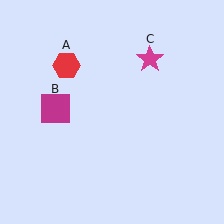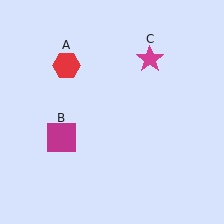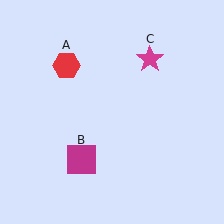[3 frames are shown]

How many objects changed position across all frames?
1 object changed position: magenta square (object B).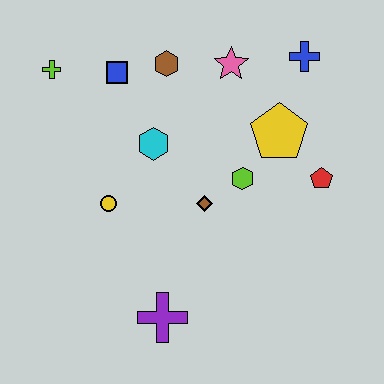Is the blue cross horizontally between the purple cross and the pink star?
No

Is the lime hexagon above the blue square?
No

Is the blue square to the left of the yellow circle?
No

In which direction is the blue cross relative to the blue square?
The blue cross is to the right of the blue square.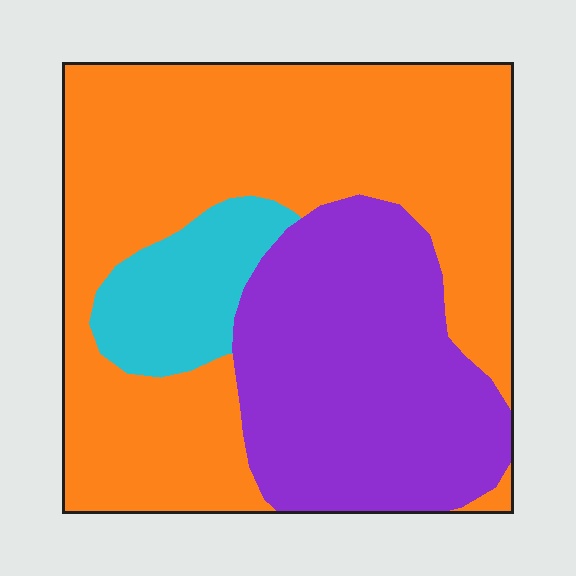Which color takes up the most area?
Orange, at roughly 55%.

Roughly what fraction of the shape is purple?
Purple covers 33% of the shape.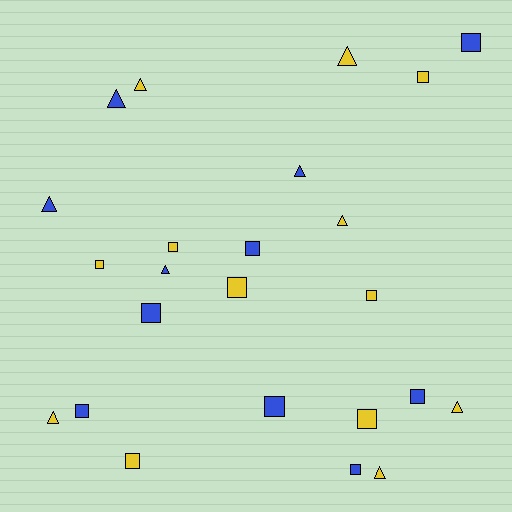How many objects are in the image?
There are 24 objects.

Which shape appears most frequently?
Square, with 14 objects.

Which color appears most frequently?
Yellow, with 13 objects.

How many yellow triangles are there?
There are 6 yellow triangles.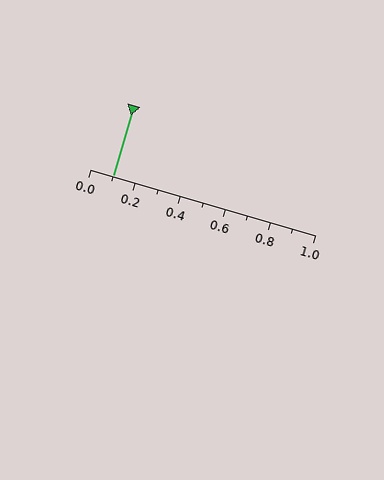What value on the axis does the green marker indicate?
The marker indicates approximately 0.1.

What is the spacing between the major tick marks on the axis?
The major ticks are spaced 0.2 apart.